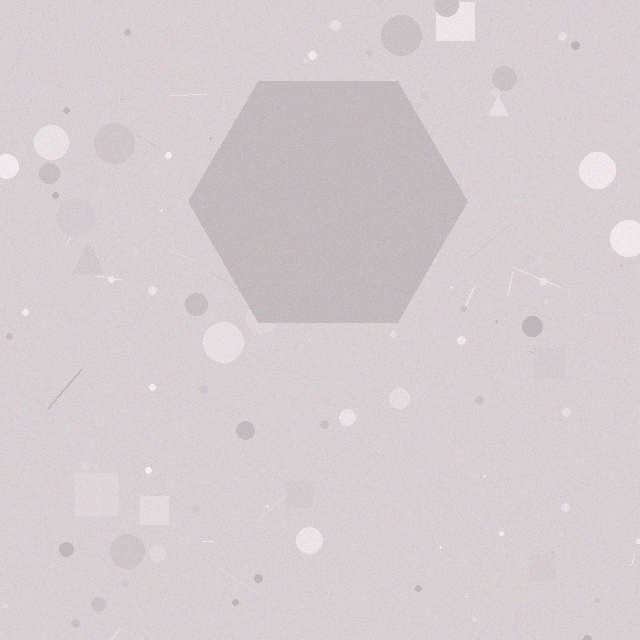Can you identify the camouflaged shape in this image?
The camouflaged shape is a hexagon.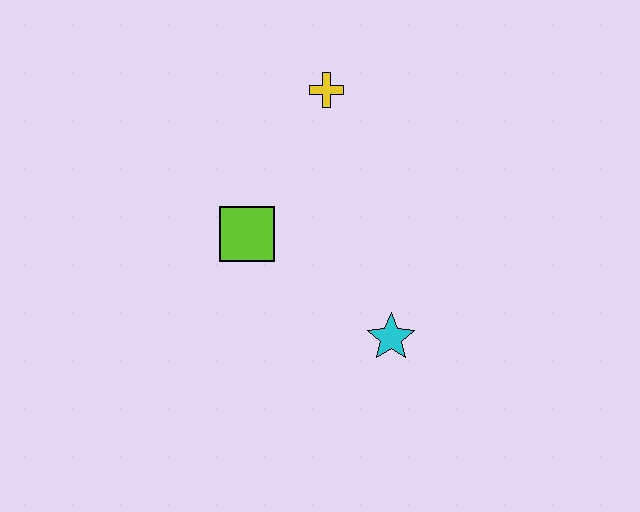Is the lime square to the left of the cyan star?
Yes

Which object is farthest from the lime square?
The cyan star is farthest from the lime square.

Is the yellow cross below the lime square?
No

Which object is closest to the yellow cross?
The lime square is closest to the yellow cross.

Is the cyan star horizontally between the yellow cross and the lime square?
No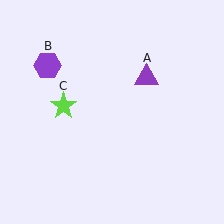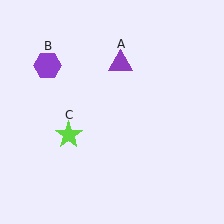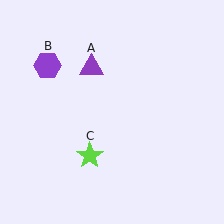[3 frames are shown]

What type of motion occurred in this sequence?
The purple triangle (object A), lime star (object C) rotated counterclockwise around the center of the scene.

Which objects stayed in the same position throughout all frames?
Purple hexagon (object B) remained stationary.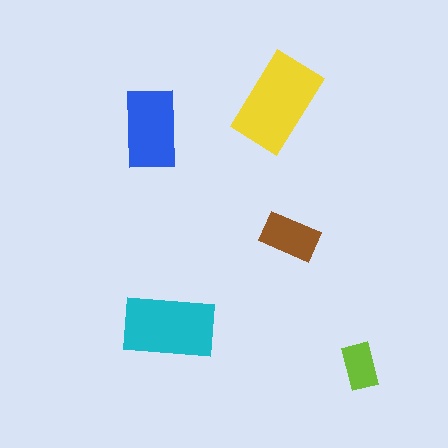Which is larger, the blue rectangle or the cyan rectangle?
The cyan one.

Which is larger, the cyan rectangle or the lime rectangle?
The cyan one.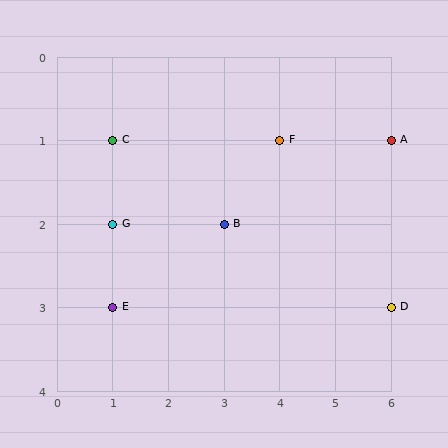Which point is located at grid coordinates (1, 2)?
Point G is at (1, 2).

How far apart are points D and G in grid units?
Points D and G are 5 columns and 1 row apart (about 5.1 grid units diagonally).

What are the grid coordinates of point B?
Point B is at grid coordinates (3, 2).